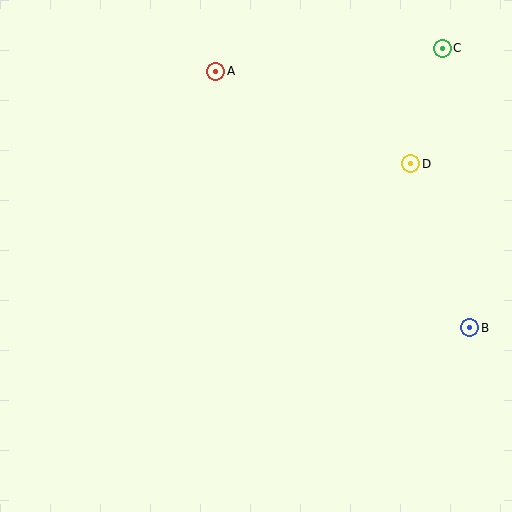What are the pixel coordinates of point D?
Point D is at (411, 164).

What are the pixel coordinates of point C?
Point C is at (442, 48).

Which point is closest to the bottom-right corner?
Point B is closest to the bottom-right corner.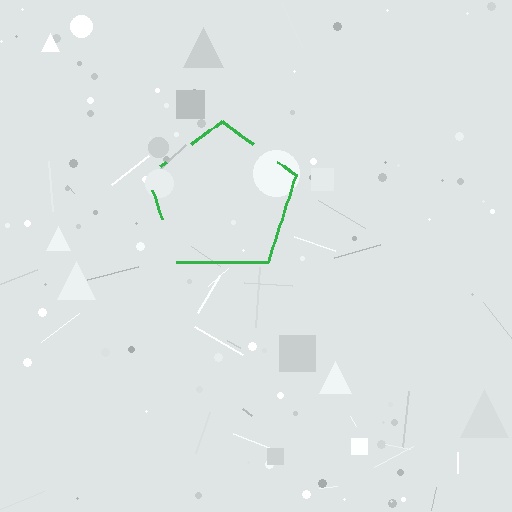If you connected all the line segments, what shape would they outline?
They would outline a pentagon.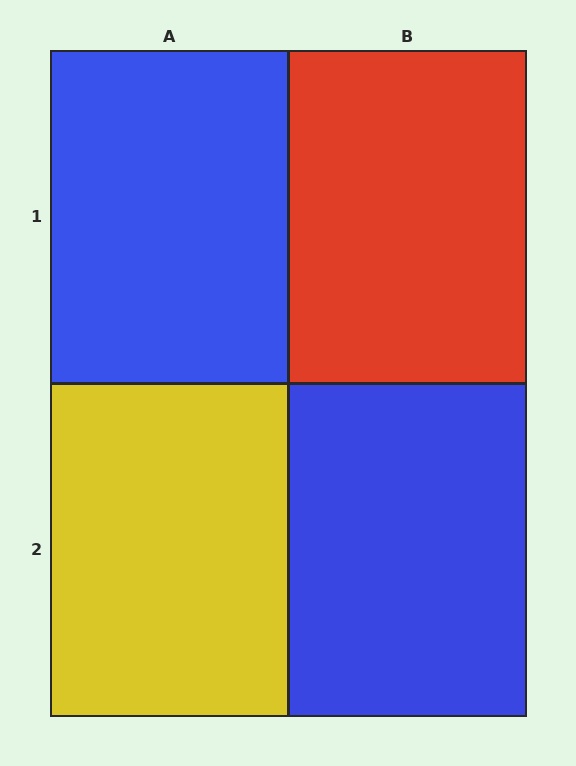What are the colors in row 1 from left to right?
Blue, red.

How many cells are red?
1 cell is red.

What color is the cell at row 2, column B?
Blue.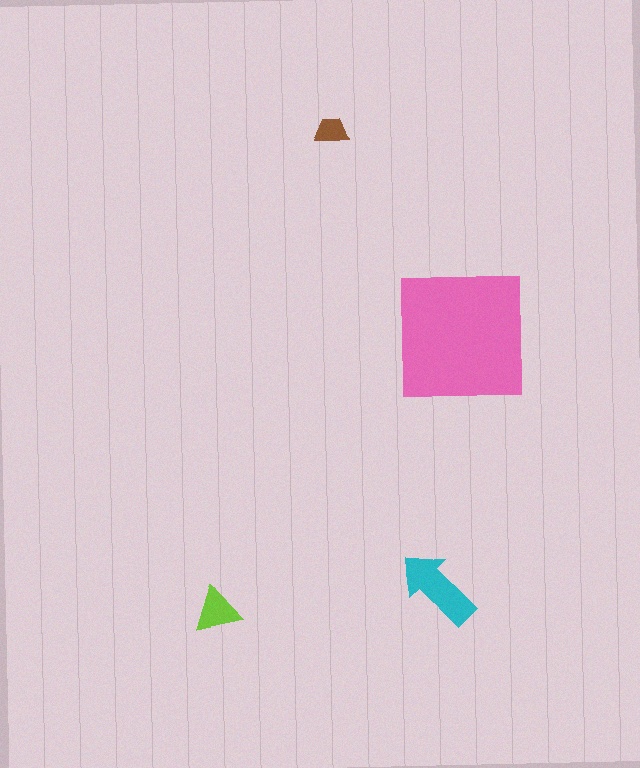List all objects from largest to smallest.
The pink square, the cyan arrow, the lime triangle, the brown trapezoid.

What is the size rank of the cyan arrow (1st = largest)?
2nd.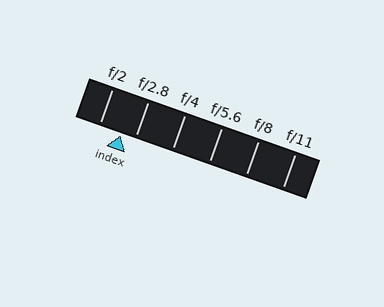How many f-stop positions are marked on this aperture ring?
There are 6 f-stop positions marked.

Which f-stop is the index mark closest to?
The index mark is closest to f/2.8.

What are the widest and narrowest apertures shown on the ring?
The widest aperture shown is f/2 and the narrowest is f/11.